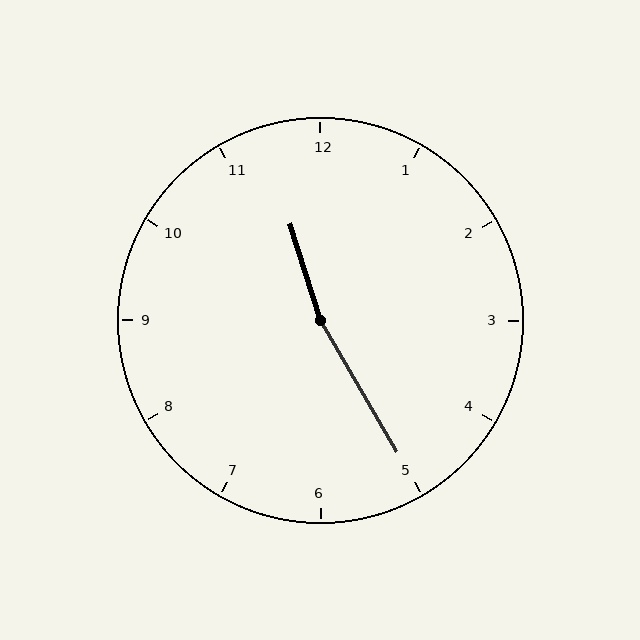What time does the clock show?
11:25.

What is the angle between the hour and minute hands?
Approximately 168 degrees.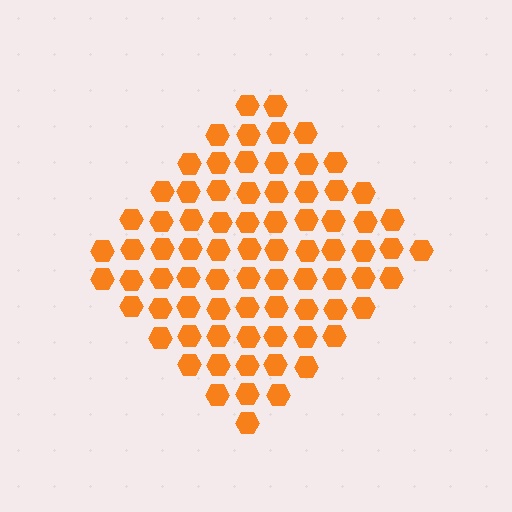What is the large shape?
The large shape is a diamond.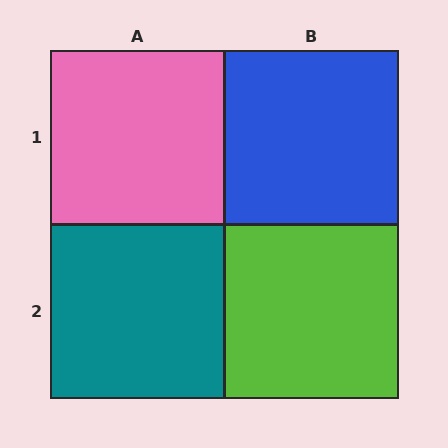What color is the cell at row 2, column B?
Lime.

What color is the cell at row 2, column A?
Teal.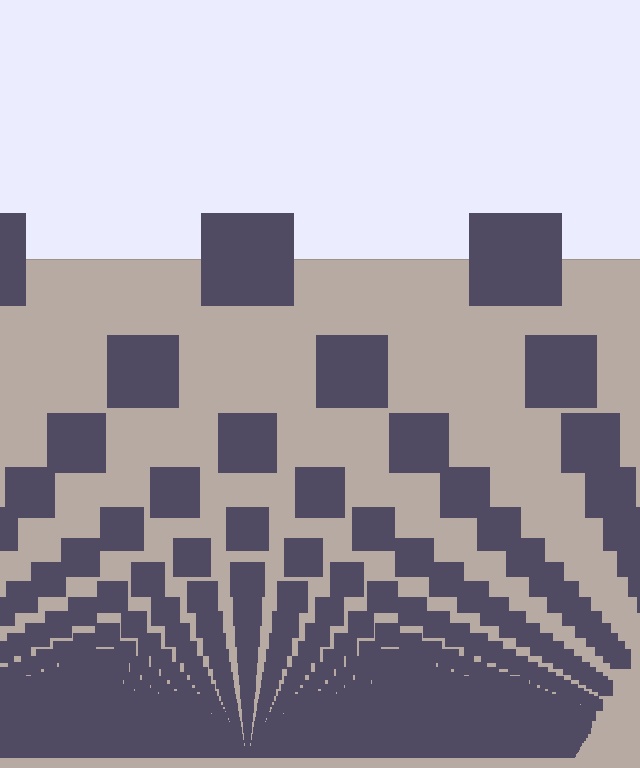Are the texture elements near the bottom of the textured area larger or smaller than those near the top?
Smaller. The gradient is inverted — elements near the bottom are smaller and denser.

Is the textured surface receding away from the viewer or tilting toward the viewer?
The surface appears to tilt toward the viewer. Texture elements get larger and sparser toward the top.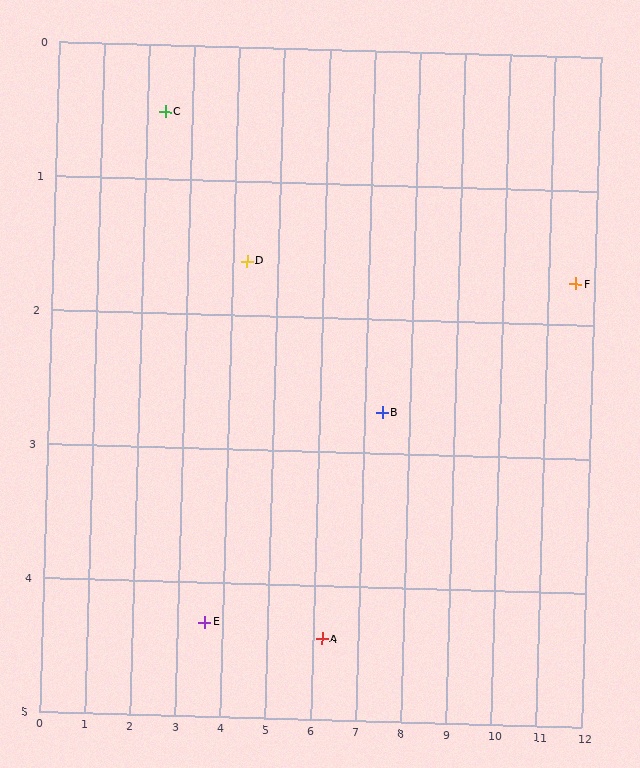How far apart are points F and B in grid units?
Points F and B are about 4.3 grid units apart.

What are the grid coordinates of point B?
Point B is at approximately (7.4, 2.7).